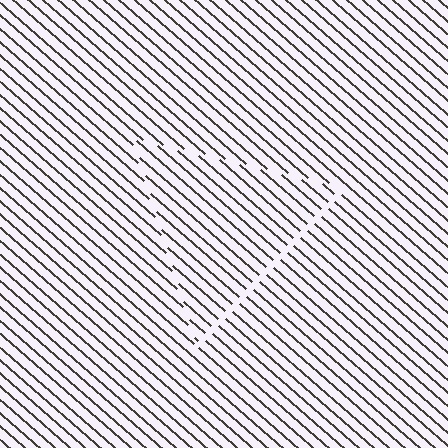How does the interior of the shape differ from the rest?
The interior of the shape contains the same grating, shifted by half a period — the contour is defined by the phase discontinuity where line-ends from the inner and outer gratings abut.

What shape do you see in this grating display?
An illusory triangle. The interior of the shape contains the same grating, shifted by half a period — the contour is defined by the phase discontinuity where line-ends from the inner and outer gratings abut.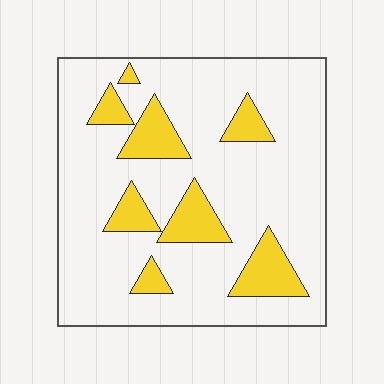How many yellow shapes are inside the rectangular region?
8.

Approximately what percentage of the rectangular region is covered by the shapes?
Approximately 20%.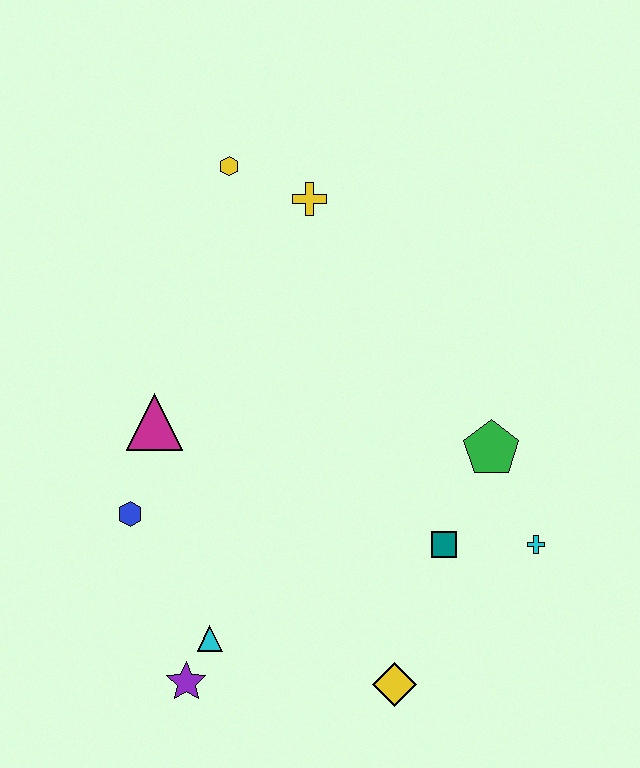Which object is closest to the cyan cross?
The teal square is closest to the cyan cross.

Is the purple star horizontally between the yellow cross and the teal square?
No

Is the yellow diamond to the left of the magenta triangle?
No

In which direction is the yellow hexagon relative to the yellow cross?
The yellow hexagon is to the left of the yellow cross.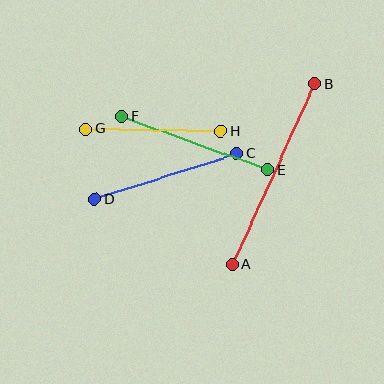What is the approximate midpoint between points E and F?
The midpoint is at approximately (195, 143) pixels.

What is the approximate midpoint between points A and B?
The midpoint is at approximately (274, 174) pixels.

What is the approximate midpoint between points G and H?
The midpoint is at approximately (153, 130) pixels.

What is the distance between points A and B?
The distance is approximately 199 pixels.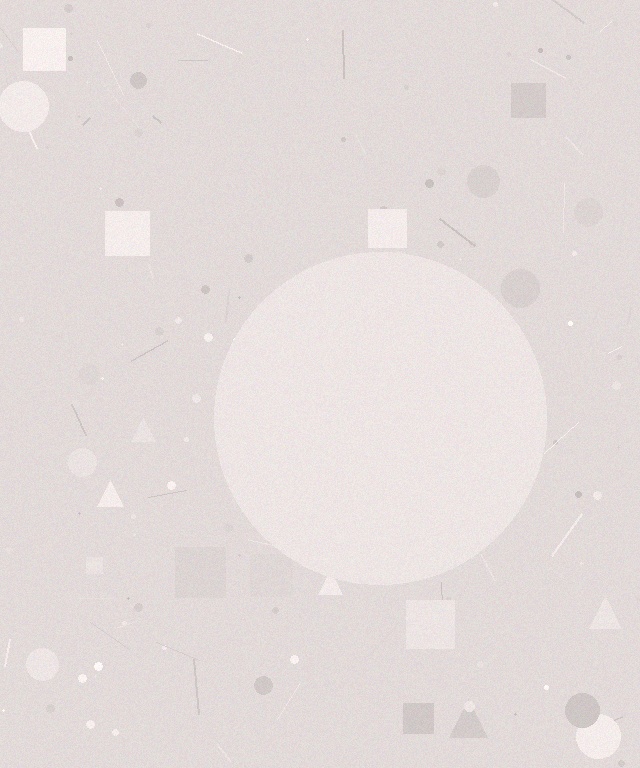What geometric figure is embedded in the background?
A circle is embedded in the background.